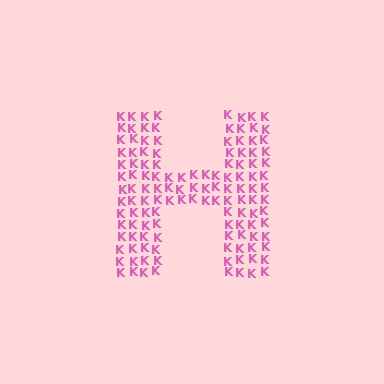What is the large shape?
The large shape is the letter H.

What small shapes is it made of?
It is made of small letter K's.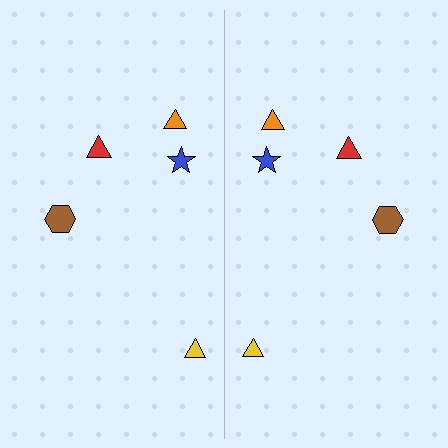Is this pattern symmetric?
Yes, this pattern has bilateral (reflection) symmetry.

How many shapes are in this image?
There are 10 shapes in this image.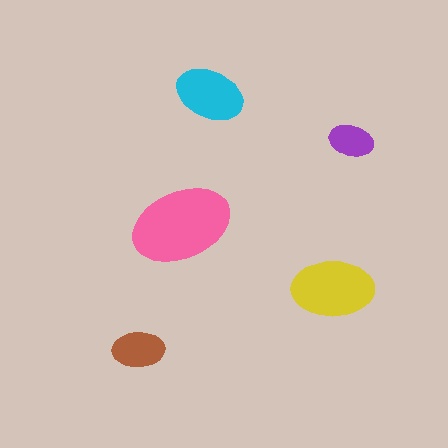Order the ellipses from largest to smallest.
the pink one, the yellow one, the cyan one, the brown one, the purple one.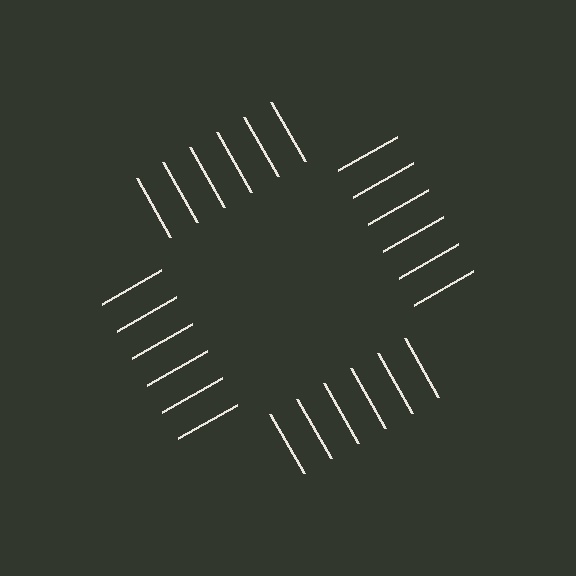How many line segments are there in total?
24 — 6 along each of the 4 edges.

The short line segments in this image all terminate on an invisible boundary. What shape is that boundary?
An illusory square — the line segments terminate on its edges but no continuous stroke is drawn.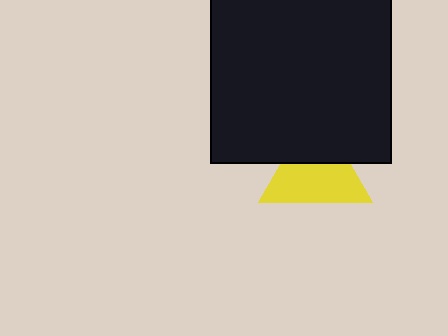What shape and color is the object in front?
The object in front is a black rectangle.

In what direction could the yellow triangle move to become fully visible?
The yellow triangle could move down. That would shift it out from behind the black rectangle entirely.